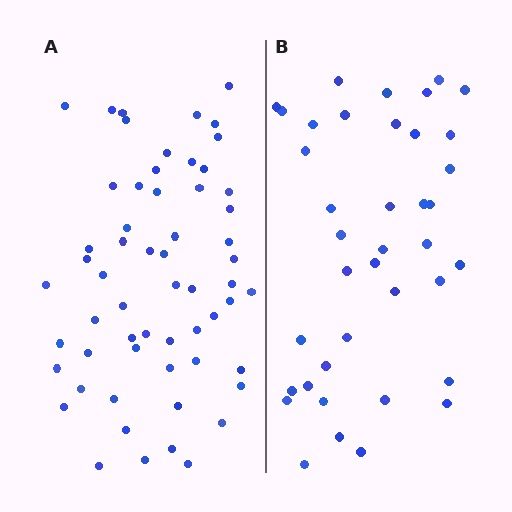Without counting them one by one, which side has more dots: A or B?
Region A (the left region) has more dots.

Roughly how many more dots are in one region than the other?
Region A has approximately 20 more dots than region B.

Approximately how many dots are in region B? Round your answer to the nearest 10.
About 40 dots. (The exact count is 39, which rounds to 40.)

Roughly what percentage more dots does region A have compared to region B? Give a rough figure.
About 50% more.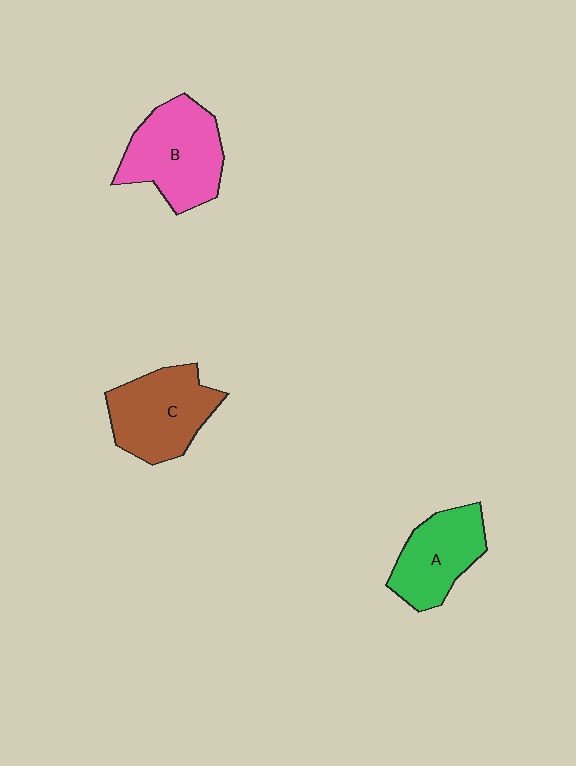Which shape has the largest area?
Shape B (pink).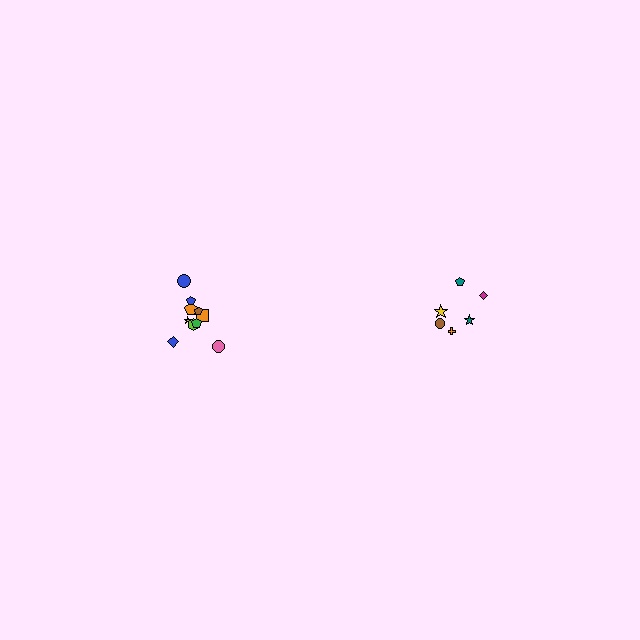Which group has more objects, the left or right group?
The left group.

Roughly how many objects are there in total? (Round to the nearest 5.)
Roughly 15 objects in total.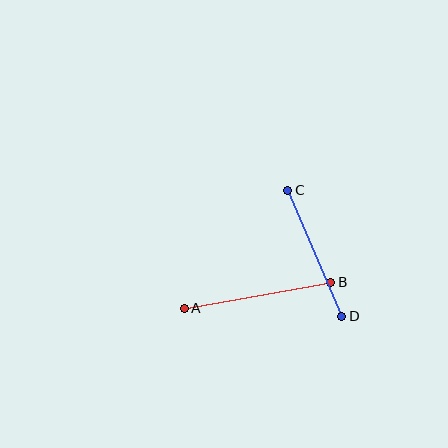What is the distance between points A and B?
The distance is approximately 149 pixels.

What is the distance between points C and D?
The distance is approximately 137 pixels.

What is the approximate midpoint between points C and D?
The midpoint is at approximately (315, 253) pixels.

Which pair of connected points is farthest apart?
Points A and B are farthest apart.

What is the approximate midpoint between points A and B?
The midpoint is at approximately (257, 295) pixels.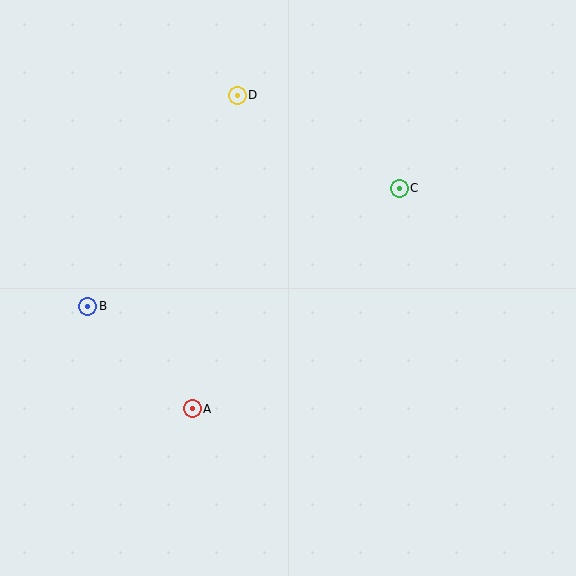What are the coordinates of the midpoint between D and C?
The midpoint between D and C is at (318, 142).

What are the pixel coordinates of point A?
Point A is at (192, 409).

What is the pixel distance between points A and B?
The distance between A and B is 146 pixels.